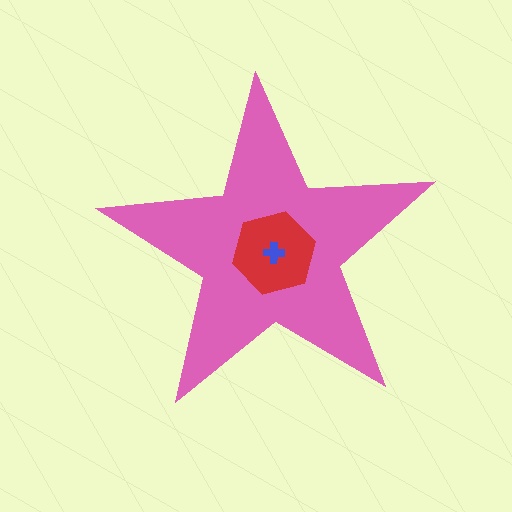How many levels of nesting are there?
3.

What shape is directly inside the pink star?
The red hexagon.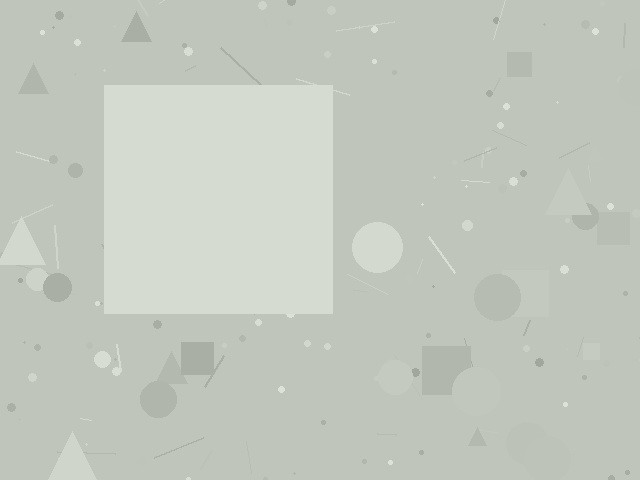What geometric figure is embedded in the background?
A square is embedded in the background.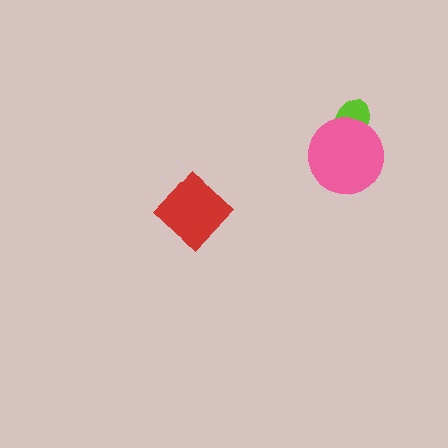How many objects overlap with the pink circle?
1 object overlaps with the pink circle.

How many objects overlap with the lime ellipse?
1 object overlaps with the lime ellipse.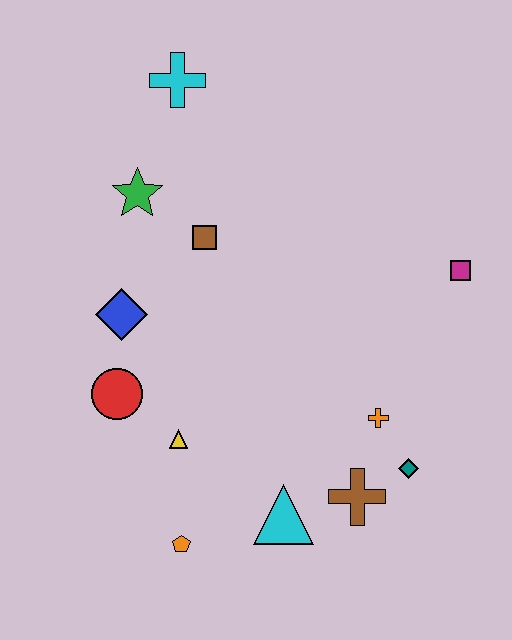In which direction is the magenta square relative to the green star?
The magenta square is to the right of the green star.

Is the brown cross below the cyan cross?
Yes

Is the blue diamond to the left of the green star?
Yes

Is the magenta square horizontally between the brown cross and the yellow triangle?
No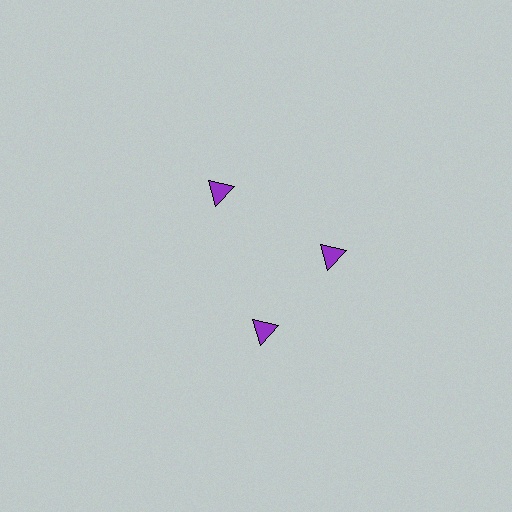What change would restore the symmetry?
The symmetry would be restored by rotating it back into even spacing with its neighbors so that all 3 triangles sit at equal angles and equal distance from the center.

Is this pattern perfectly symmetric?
No. The 3 purple triangles are arranged in a ring, but one element near the 7 o'clock position is rotated out of alignment along the ring, breaking the 3-fold rotational symmetry.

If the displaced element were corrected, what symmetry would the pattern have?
It would have 3-fold rotational symmetry — the pattern would map onto itself every 120 degrees.